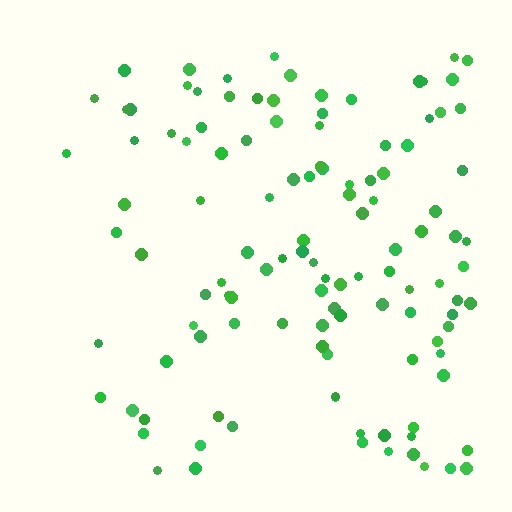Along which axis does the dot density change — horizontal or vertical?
Horizontal.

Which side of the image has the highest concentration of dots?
The right.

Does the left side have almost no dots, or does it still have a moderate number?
Still a moderate number, just noticeably fewer than the right.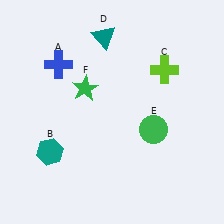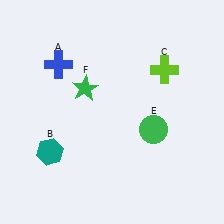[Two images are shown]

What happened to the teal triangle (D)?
The teal triangle (D) was removed in Image 2. It was in the top-left area of Image 1.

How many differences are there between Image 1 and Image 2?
There is 1 difference between the two images.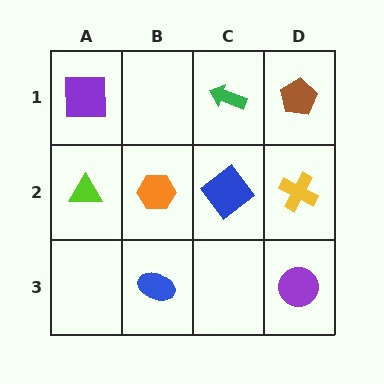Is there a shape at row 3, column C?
No, that cell is empty.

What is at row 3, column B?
A blue ellipse.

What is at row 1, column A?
A purple square.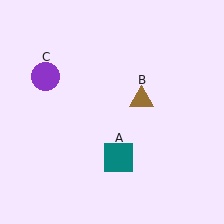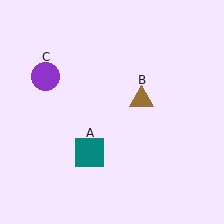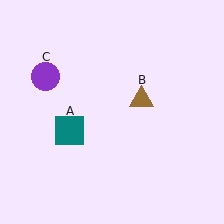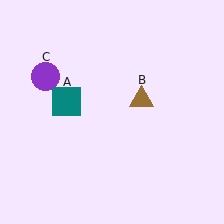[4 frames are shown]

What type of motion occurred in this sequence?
The teal square (object A) rotated clockwise around the center of the scene.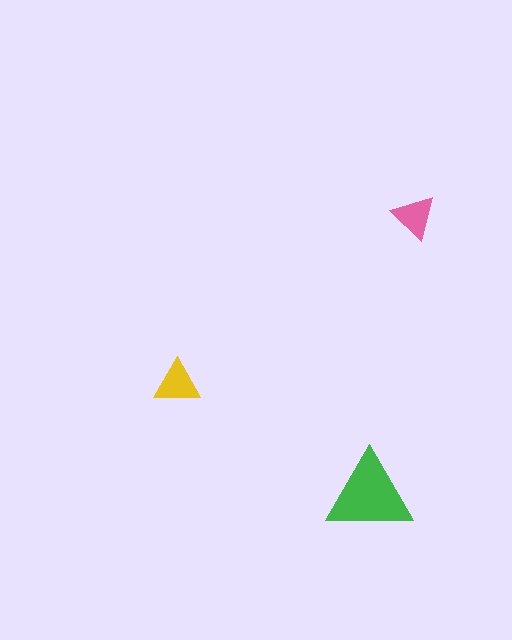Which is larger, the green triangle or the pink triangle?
The green one.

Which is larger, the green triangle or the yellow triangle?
The green one.